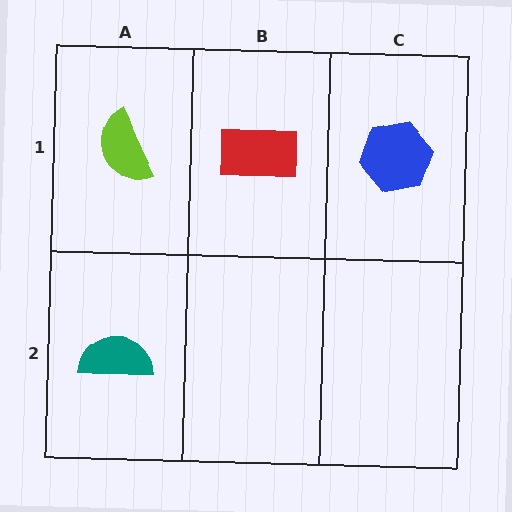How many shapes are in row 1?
3 shapes.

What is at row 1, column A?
A lime semicircle.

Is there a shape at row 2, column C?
No, that cell is empty.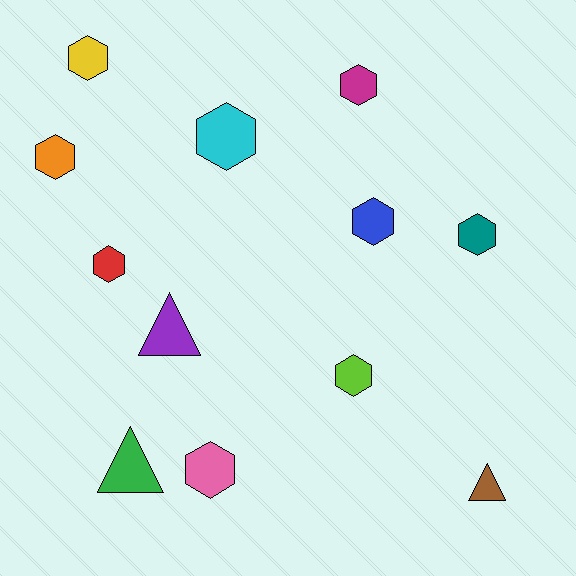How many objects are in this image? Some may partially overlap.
There are 12 objects.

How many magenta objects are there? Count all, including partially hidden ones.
There is 1 magenta object.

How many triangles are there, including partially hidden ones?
There are 3 triangles.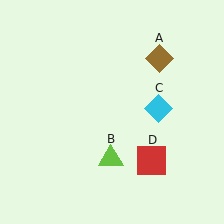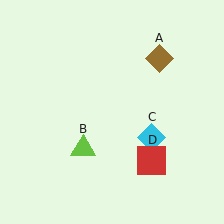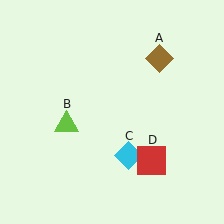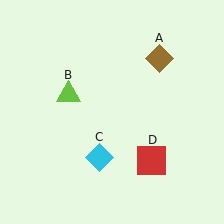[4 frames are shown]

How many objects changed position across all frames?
2 objects changed position: lime triangle (object B), cyan diamond (object C).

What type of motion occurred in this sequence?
The lime triangle (object B), cyan diamond (object C) rotated clockwise around the center of the scene.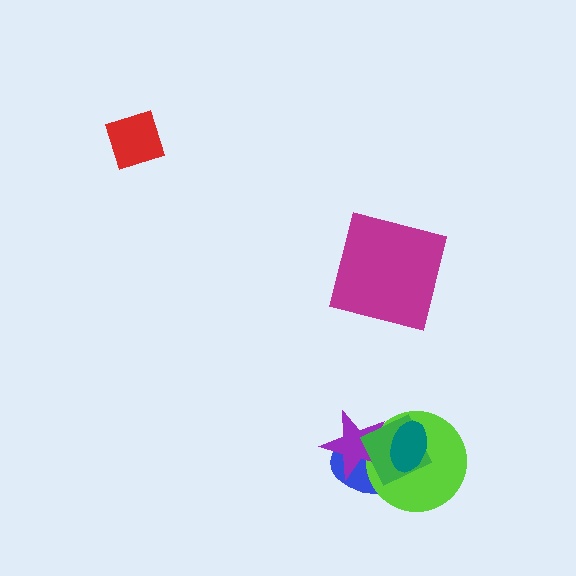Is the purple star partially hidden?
Yes, it is partially covered by another shape.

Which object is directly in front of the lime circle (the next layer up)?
The purple star is directly in front of the lime circle.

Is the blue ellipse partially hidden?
Yes, it is partially covered by another shape.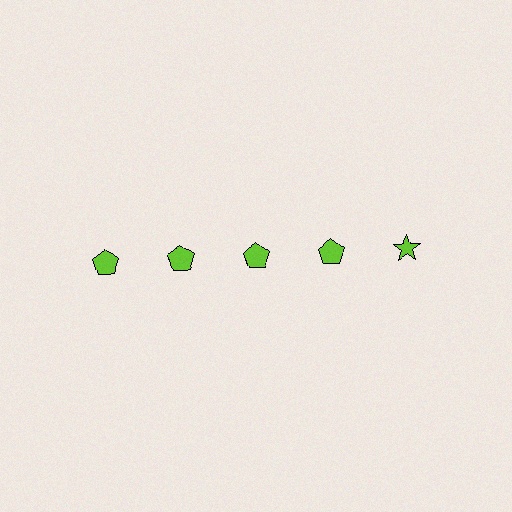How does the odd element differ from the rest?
It has a different shape: star instead of pentagon.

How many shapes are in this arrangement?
There are 5 shapes arranged in a grid pattern.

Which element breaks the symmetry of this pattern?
The lime star in the top row, rightmost column breaks the symmetry. All other shapes are lime pentagons.